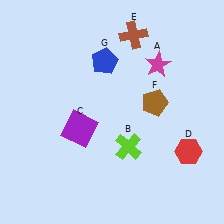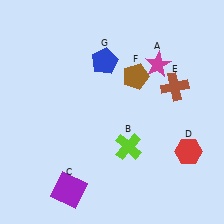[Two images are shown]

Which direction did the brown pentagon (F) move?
The brown pentagon (F) moved up.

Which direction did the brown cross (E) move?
The brown cross (E) moved down.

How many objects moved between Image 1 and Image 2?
3 objects moved between the two images.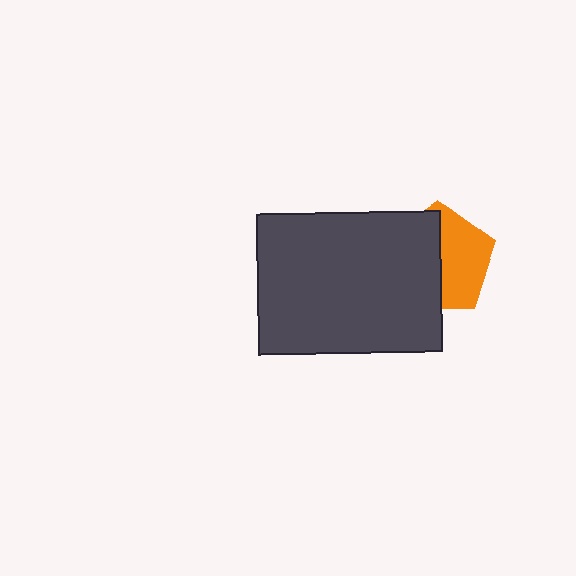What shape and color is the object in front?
The object in front is a dark gray rectangle.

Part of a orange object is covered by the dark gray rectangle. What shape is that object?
It is a pentagon.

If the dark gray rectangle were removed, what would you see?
You would see the complete orange pentagon.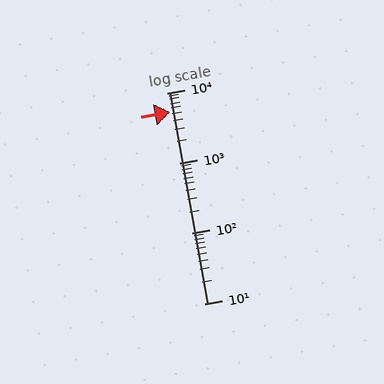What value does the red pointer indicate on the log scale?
The pointer indicates approximately 5300.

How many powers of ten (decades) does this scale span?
The scale spans 3 decades, from 10 to 10000.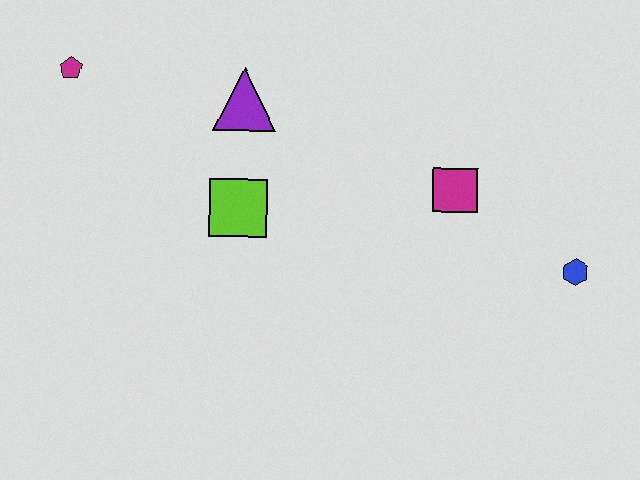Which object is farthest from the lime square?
The blue hexagon is farthest from the lime square.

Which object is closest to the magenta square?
The blue hexagon is closest to the magenta square.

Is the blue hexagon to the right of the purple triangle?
Yes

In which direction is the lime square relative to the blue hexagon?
The lime square is to the left of the blue hexagon.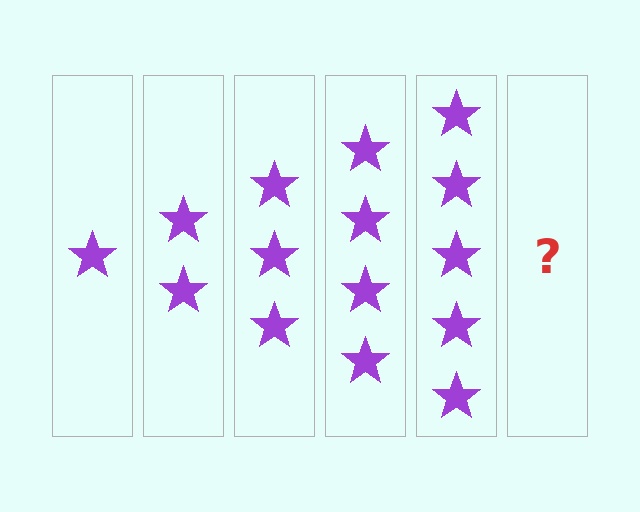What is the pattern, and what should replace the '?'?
The pattern is that each step adds one more star. The '?' should be 6 stars.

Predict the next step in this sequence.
The next step is 6 stars.